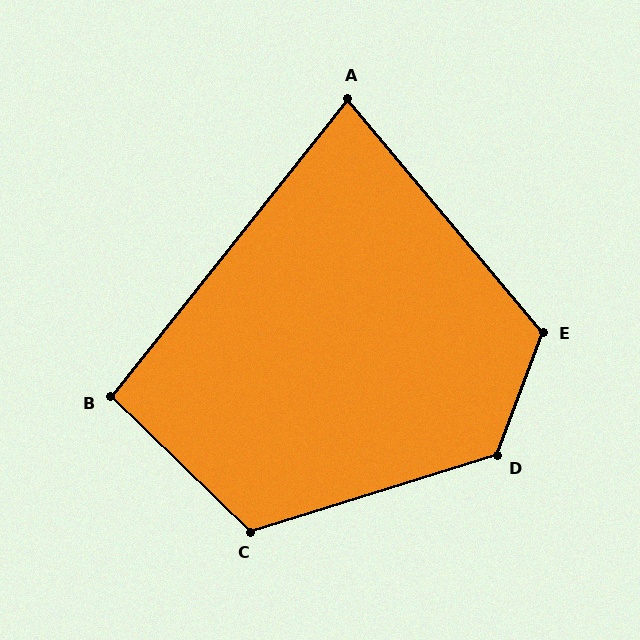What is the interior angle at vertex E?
Approximately 120 degrees (obtuse).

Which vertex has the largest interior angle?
D, at approximately 128 degrees.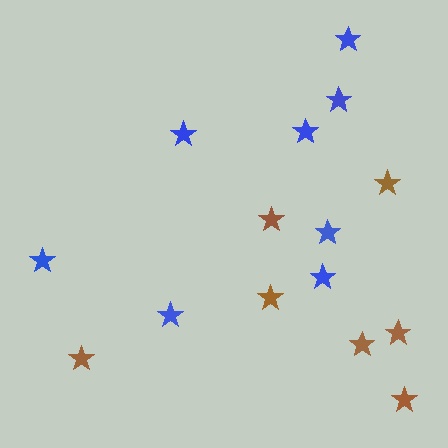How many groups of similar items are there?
There are 2 groups: one group of brown stars (7) and one group of blue stars (8).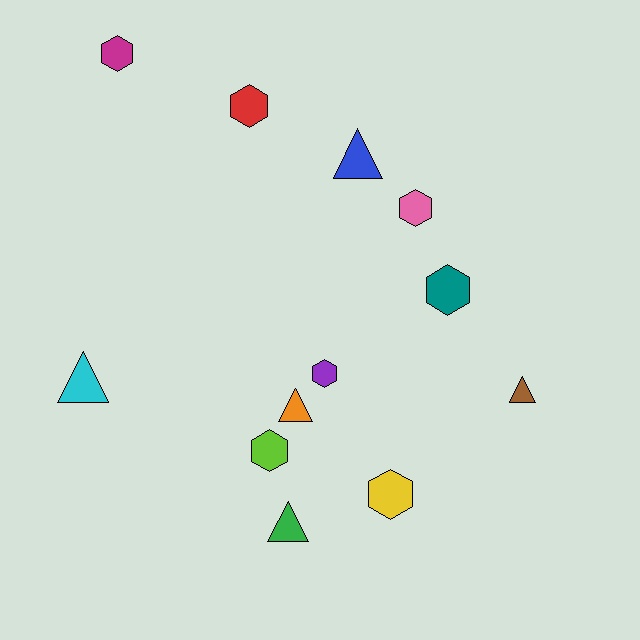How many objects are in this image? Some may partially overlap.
There are 12 objects.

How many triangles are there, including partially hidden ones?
There are 5 triangles.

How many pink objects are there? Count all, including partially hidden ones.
There is 1 pink object.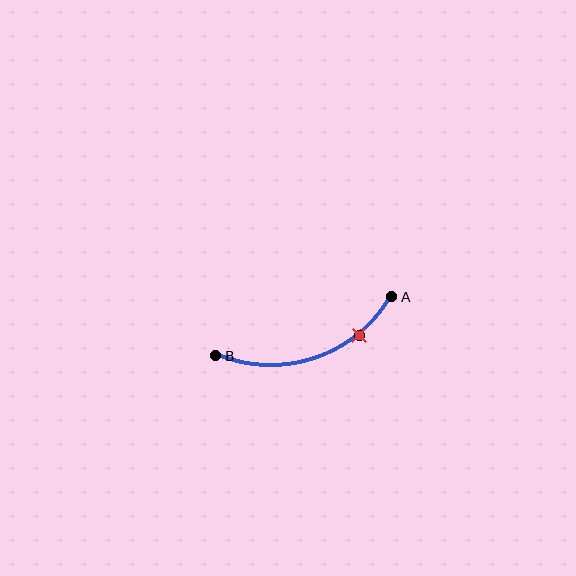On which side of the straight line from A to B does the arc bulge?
The arc bulges below the straight line connecting A and B.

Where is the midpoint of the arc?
The arc midpoint is the point on the curve farthest from the straight line joining A and B. It sits below that line.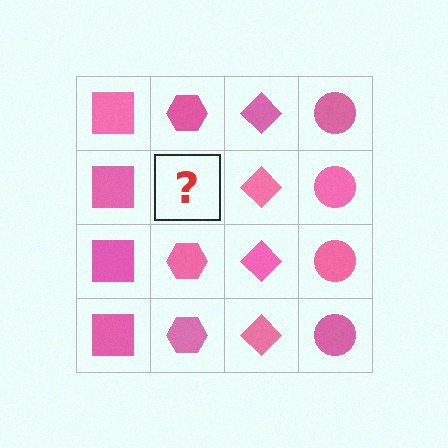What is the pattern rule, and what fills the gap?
The rule is that each column has a consistent shape. The gap should be filled with a pink hexagon.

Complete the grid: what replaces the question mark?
The question mark should be replaced with a pink hexagon.